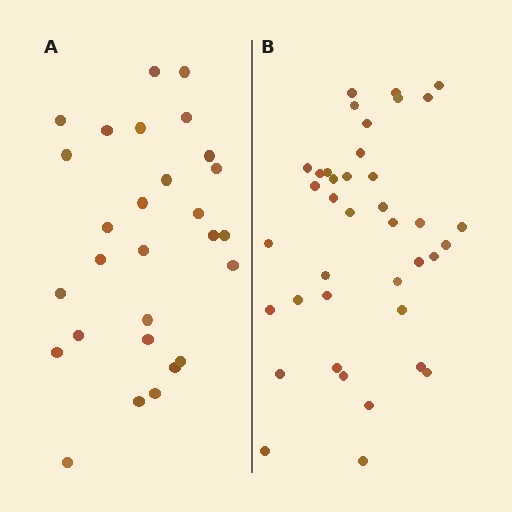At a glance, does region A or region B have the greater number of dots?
Region B (the right region) has more dots.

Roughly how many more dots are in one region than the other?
Region B has roughly 12 or so more dots than region A.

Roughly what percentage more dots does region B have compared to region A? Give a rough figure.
About 40% more.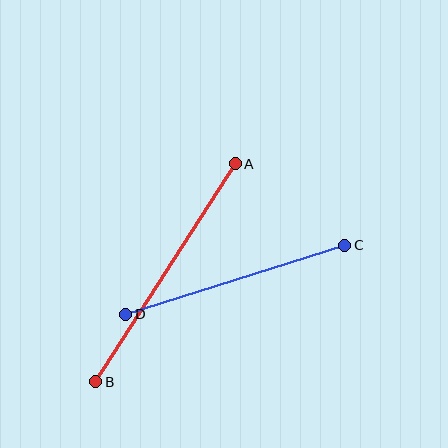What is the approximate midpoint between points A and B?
The midpoint is at approximately (166, 273) pixels.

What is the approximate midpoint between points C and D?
The midpoint is at approximately (235, 280) pixels.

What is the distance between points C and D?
The distance is approximately 230 pixels.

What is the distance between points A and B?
The distance is approximately 259 pixels.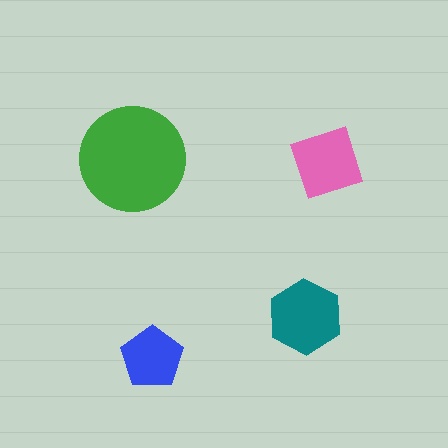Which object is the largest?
The green circle.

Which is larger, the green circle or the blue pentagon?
The green circle.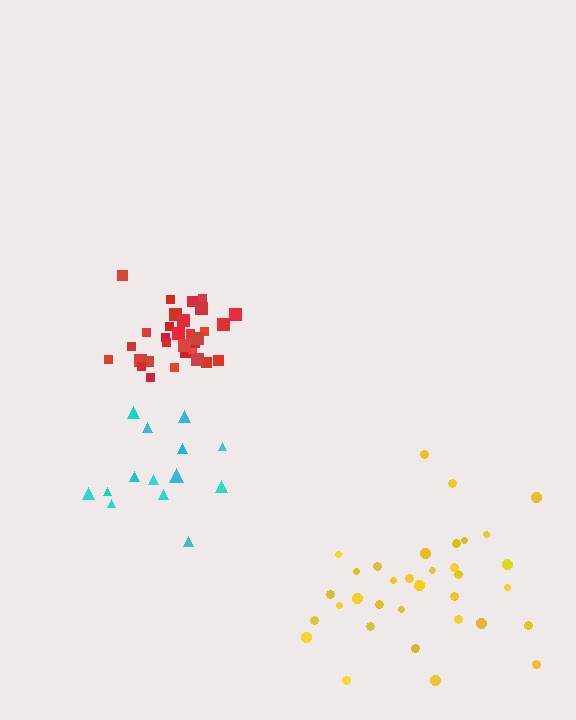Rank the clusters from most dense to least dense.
red, yellow, cyan.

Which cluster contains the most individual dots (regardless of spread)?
Yellow (35).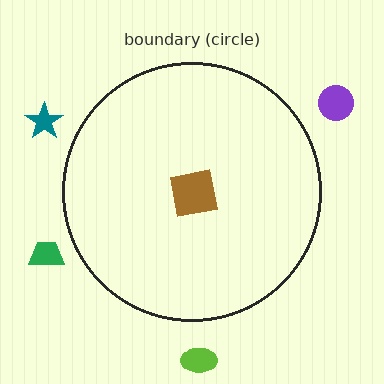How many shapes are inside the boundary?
1 inside, 4 outside.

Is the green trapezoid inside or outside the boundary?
Outside.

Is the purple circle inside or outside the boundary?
Outside.